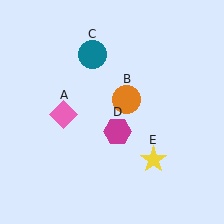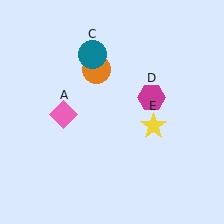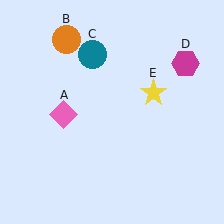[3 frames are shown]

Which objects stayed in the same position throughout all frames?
Pink diamond (object A) and teal circle (object C) remained stationary.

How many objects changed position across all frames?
3 objects changed position: orange circle (object B), magenta hexagon (object D), yellow star (object E).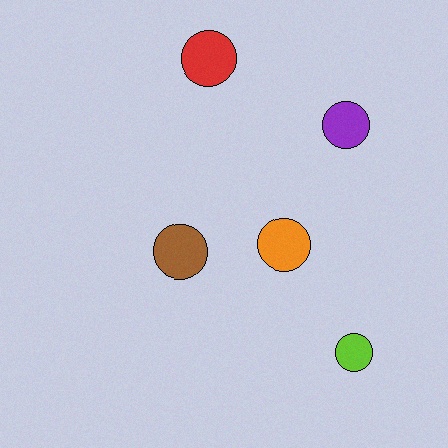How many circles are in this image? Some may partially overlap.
There are 5 circles.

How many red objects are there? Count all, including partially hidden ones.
There is 1 red object.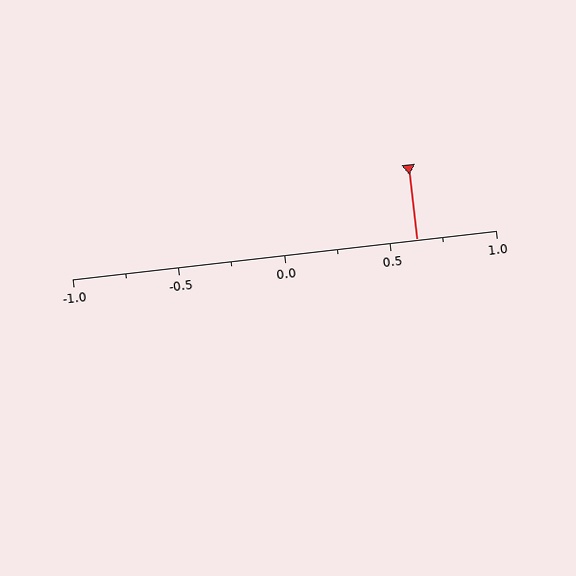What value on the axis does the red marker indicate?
The marker indicates approximately 0.62.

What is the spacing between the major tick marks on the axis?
The major ticks are spaced 0.5 apart.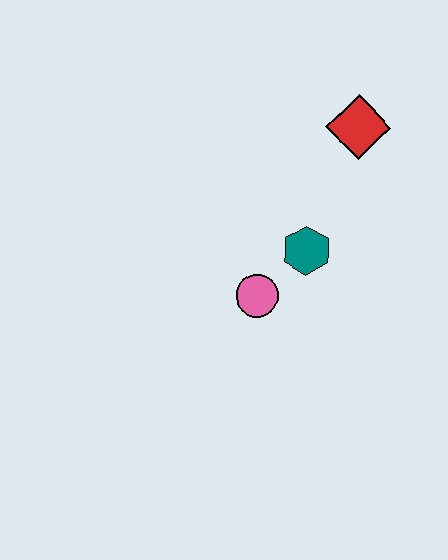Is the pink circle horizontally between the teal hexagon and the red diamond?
No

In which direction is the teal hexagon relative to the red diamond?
The teal hexagon is below the red diamond.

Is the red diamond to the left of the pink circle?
No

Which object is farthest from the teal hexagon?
The red diamond is farthest from the teal hexagon.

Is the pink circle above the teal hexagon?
No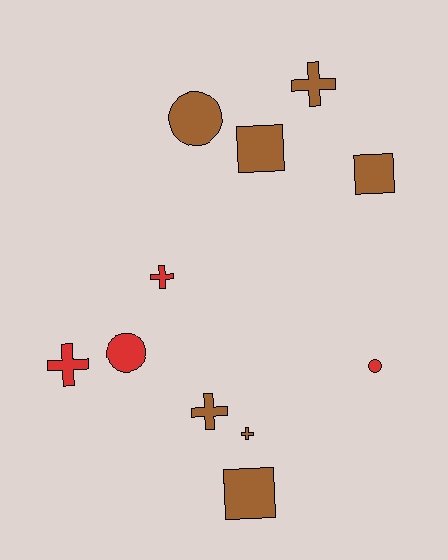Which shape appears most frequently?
Cross, with 5 objects.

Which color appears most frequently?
Brown, with 7 objects.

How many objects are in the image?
There are 11 objects.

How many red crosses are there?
There are 2 red crosses.